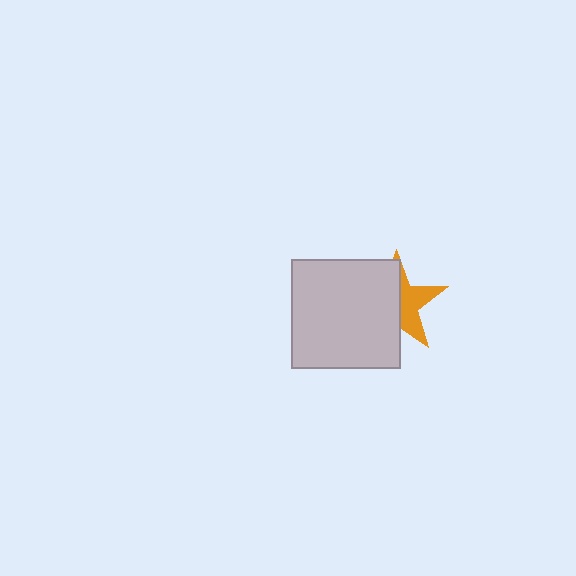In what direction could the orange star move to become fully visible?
The orange star could move right. That would shift it out from behind the light gray square entirely.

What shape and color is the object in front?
The object in front is a light gray square.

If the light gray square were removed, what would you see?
You would see the complete orange star.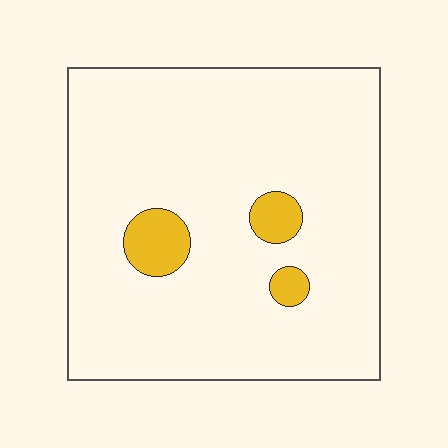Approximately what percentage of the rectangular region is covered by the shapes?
Approximately 5%.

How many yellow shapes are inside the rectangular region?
3.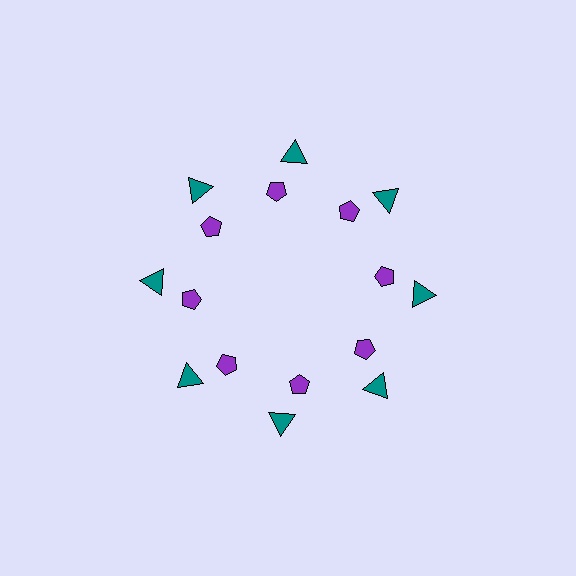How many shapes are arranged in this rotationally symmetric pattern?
There are 16 shapes, arranged in 8 groups of 2.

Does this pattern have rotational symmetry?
Yes, this pattern has 8-fold rotational symmetry. It looks the same after rotating 45 degrees around the center.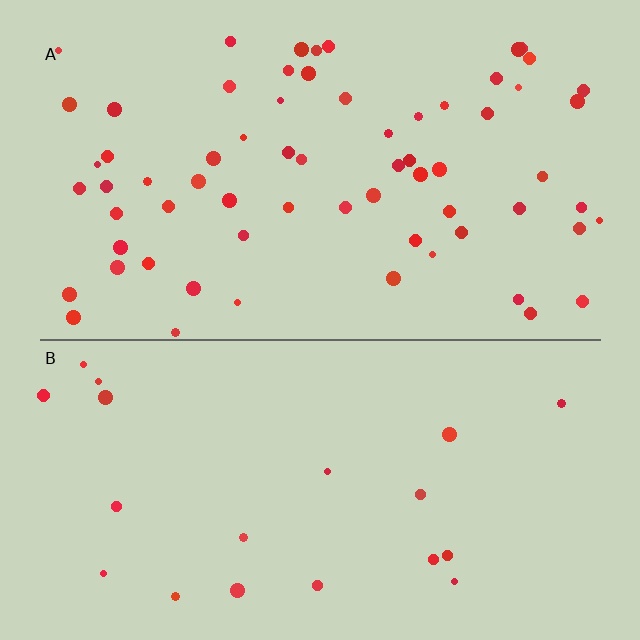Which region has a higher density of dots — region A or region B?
A (the top).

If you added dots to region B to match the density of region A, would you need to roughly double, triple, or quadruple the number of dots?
Approximately triple.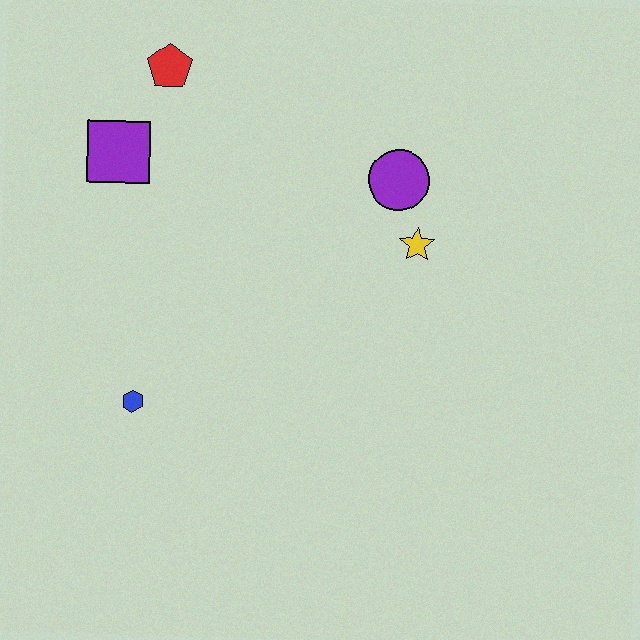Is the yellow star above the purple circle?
No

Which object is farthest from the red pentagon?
The blue hexagon is farthest from the red pentagon.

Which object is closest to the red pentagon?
The purple square is closest to the red pentagon.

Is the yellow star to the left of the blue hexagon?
No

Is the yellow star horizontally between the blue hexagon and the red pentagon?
No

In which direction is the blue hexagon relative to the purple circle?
The blue hexagon is to the left of the purple circle.